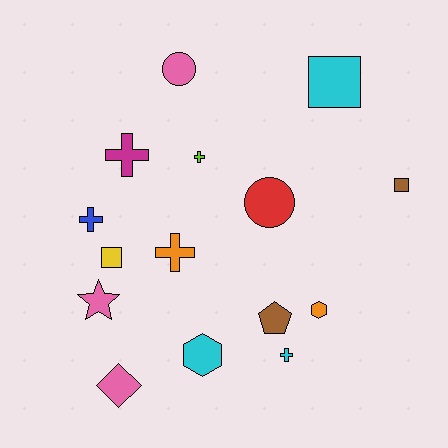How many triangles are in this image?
There are no triangles.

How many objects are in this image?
There are 15 objects.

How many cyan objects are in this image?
There are 3 cyan objects.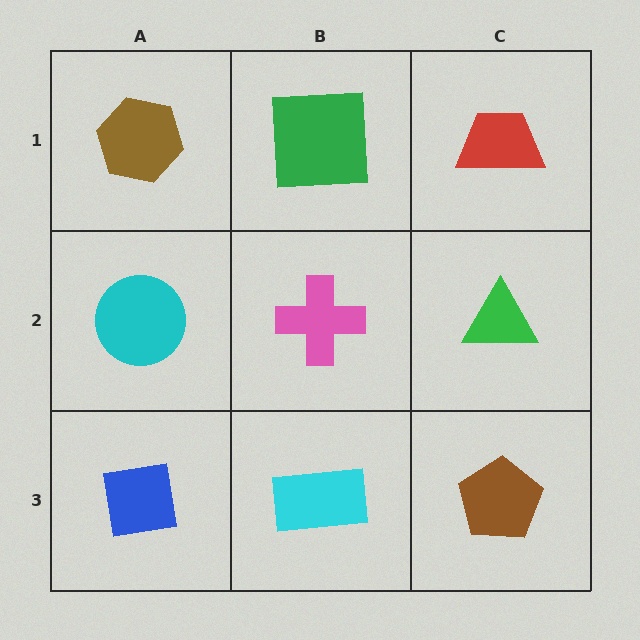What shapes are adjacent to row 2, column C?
A red trapezoid (row 1, column C), a brown pentagon (row 3, column C), a pink cross (row 2, column B).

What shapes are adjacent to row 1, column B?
A pink cross (row 2, column B), a brown hexagon (row 1, column A), a red trapezoid (row 1, column C).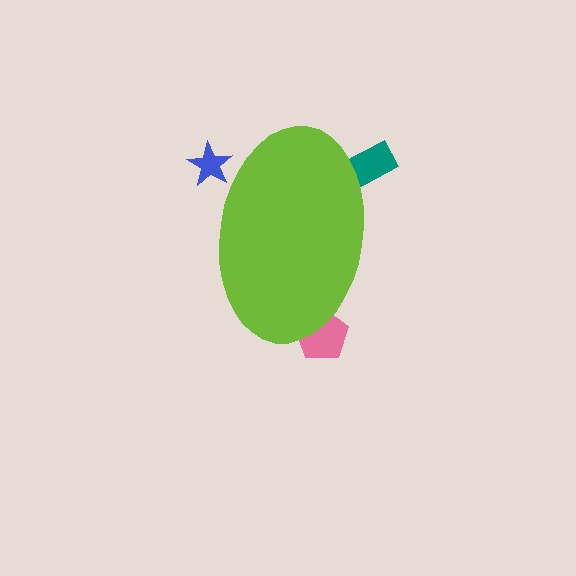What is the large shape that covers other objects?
A lime ellipse.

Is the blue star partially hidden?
Yes, the blue star is partially hidden behind the lime ellipse.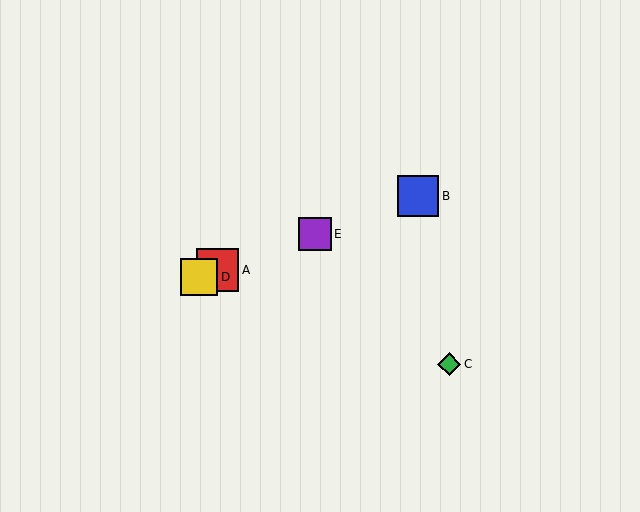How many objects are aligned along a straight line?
4 objects (A, B, D, E) are aligned along a straight line.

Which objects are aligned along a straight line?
Objects A, B, D, E are aligned along a straight line.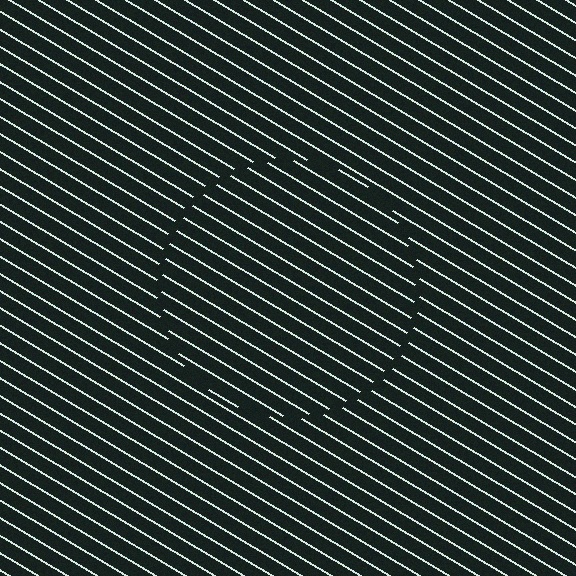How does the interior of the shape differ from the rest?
The interior of the shape contains the same grating, shifted by half a period — the contour is defined by the phase discontinuity where line-ends from the inner and outer gratings abut.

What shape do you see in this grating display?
An illusory circle. The interior of the shape contains the same grating, shifted by half a period — the contour is defined by the phase discontinuity where line-ends from the inner and outer gratings abut.